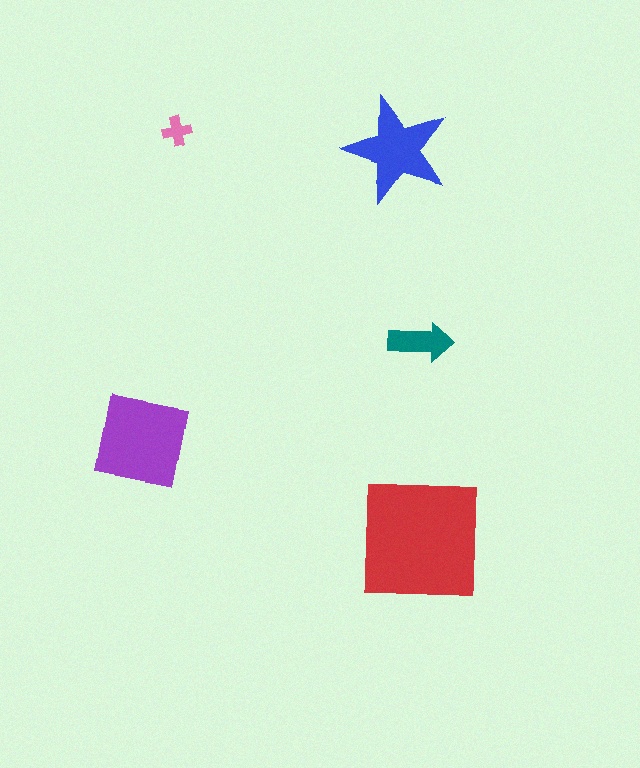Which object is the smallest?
The pink cross.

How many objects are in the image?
There are 5 objects in the image.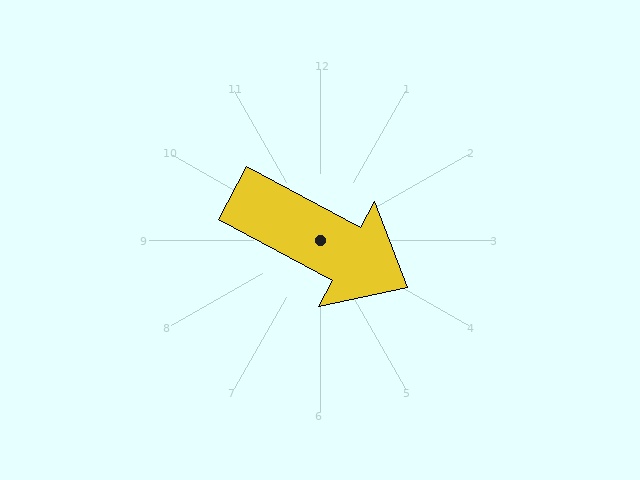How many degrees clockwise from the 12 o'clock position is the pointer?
Approximately 118 degrees.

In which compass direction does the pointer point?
Southeast.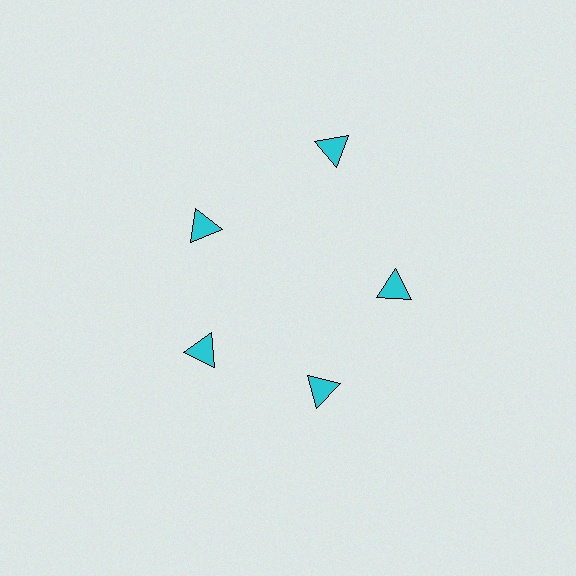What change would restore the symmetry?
The symmetry would be restored by moving it inward, back onto the ring so that all 5 triangles sit at equal angles and equal distance from the center.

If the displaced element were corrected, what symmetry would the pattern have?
It would have 5-fold rotational symmetry — the pattern would map onto itself every 72 degrees.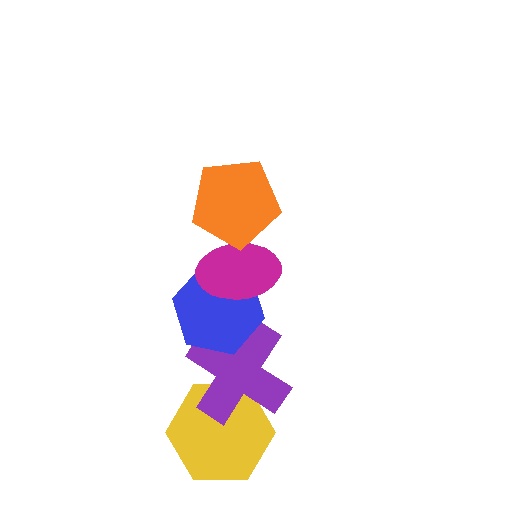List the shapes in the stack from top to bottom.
From top to bottom: the orange pentagon, the magenta ellipse, the blue hexagon, the purple cross, the yellow hexagon.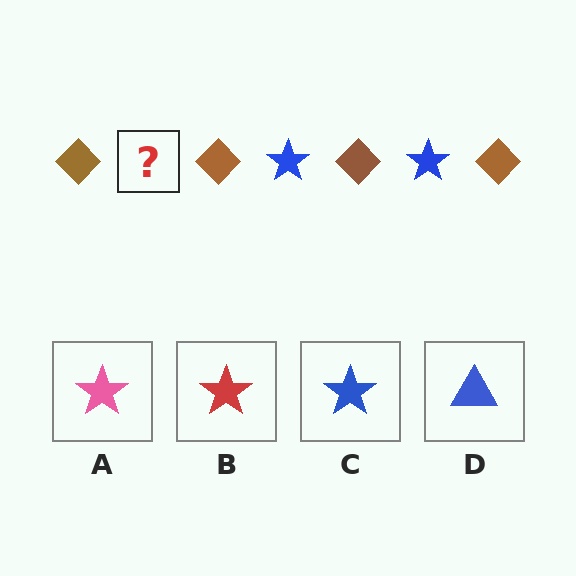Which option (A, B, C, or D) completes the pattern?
C.